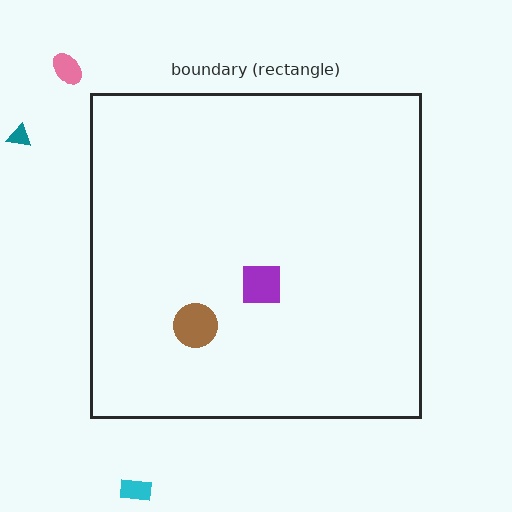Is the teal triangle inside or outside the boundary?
Outside.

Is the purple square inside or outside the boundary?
Inside.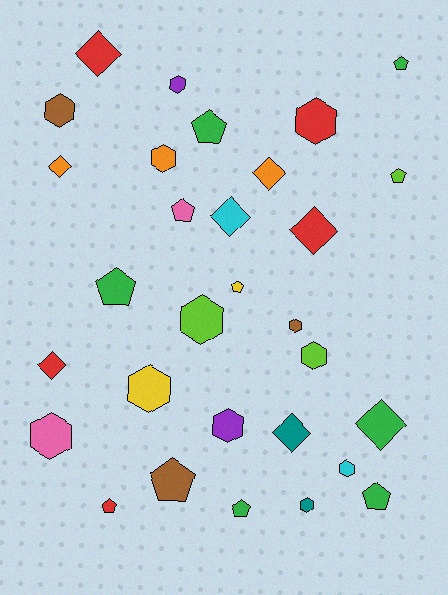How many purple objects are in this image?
There are 2 purple objects.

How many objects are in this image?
There are 30 objects.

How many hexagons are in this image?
There are 12 hexagons.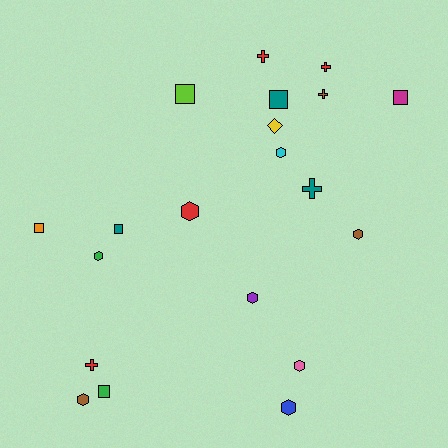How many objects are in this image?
There are 20 objects.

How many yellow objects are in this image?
There is 1 yellow object.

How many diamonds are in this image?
There is 1 diamond.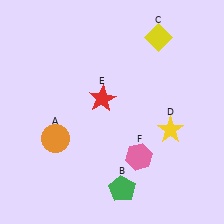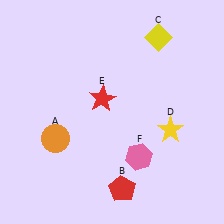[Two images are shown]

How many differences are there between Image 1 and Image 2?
There is 1 difference between the two images.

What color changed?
The pentagon (B) changed from green in Image 1 to red in Image 2.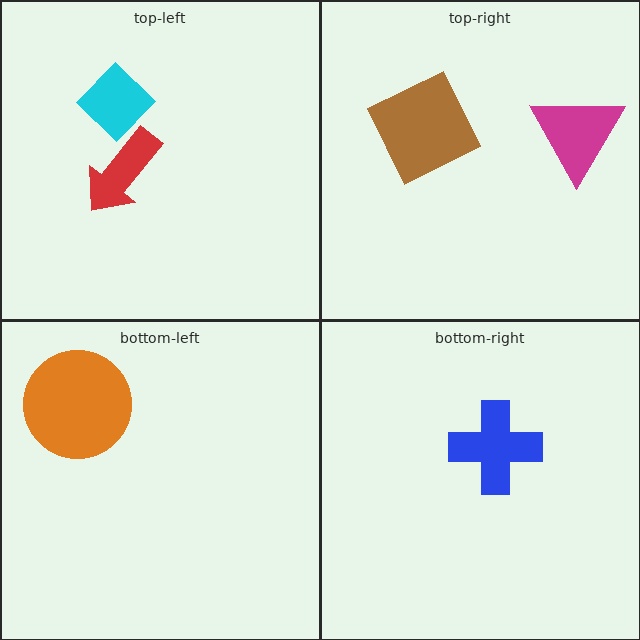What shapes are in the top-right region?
The brown square, the magenta triangle.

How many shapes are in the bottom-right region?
1.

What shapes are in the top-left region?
The red arrow, the cyan diamond.